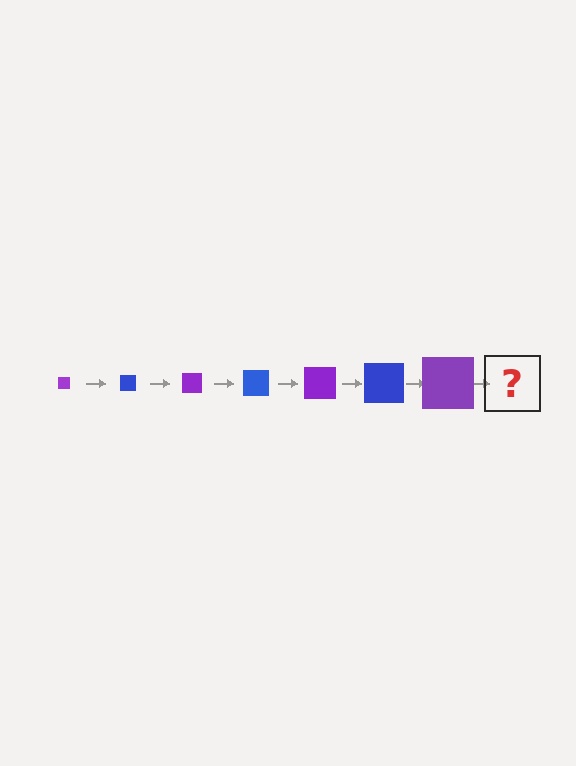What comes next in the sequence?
The next element should be a blue square, larger than the previous one.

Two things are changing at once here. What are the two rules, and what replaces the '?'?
The two rules are that the square grows larger each step and the color cycles through purple and blue. The '?' should be a blue square, larger than the previous one.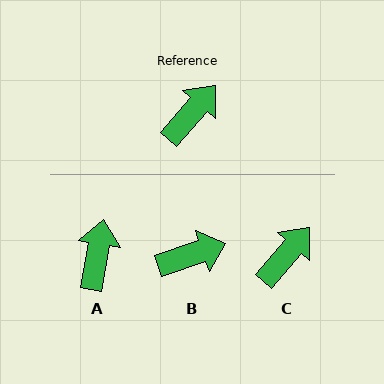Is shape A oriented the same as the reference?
No, it is off by about 31 degrees.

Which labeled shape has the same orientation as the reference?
C.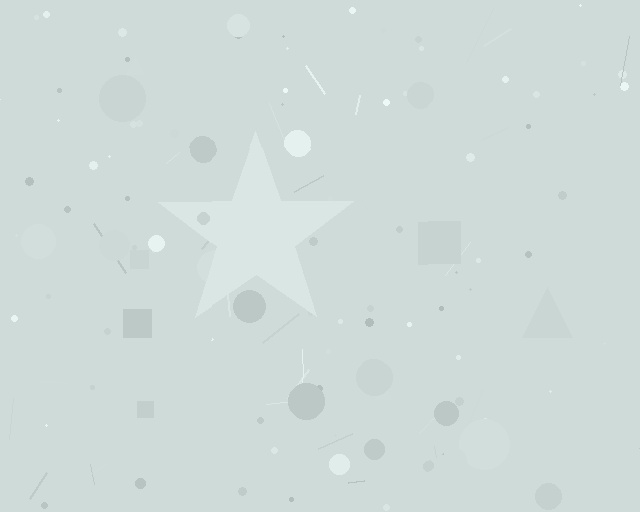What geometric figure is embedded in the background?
A star is embedded in the background.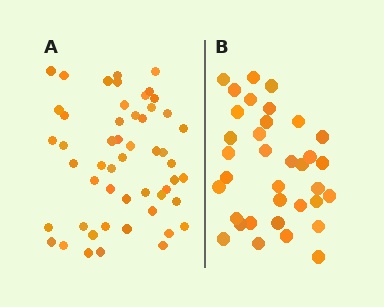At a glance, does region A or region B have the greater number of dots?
Region A (the left region) has more dots.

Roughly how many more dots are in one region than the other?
Region A has approximately 15 more dots than region B.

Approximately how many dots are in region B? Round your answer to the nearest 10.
About 40 dots. (The exact count is 35, which rounds to 40.)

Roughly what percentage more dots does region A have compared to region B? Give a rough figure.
About 50% more.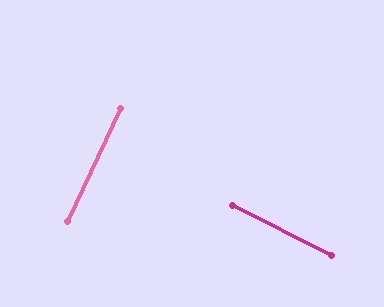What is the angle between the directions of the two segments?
Approximately 89 degrees.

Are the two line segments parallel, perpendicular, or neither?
Perpendicular — they meet at approximately 89°.